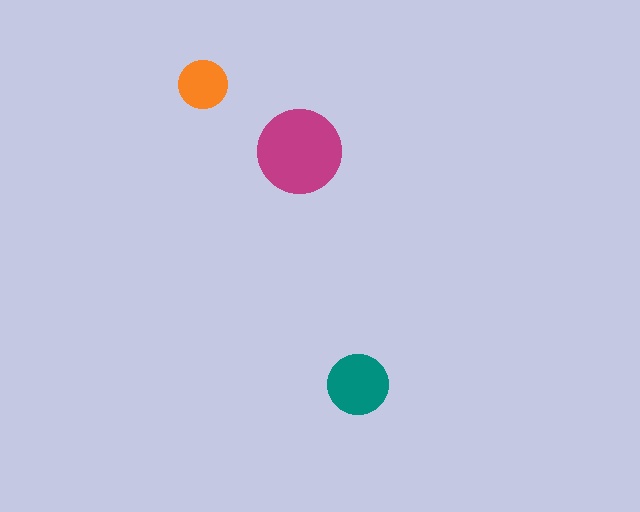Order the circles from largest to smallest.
the magenta one, the teal one, the orange one.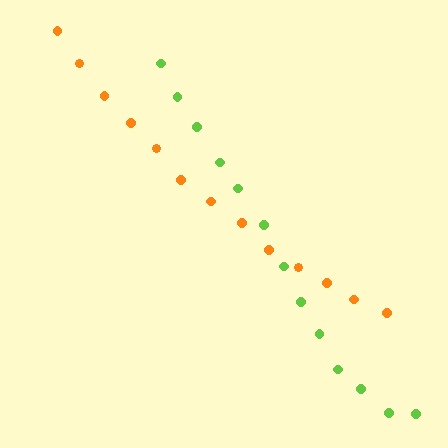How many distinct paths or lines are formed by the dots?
There are 2 distinct paths.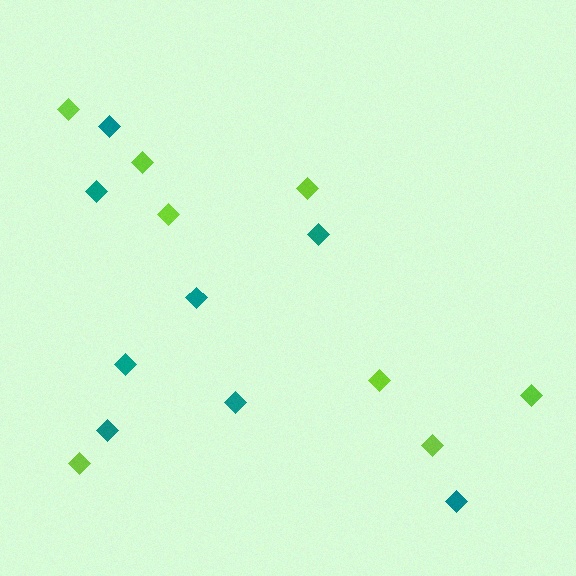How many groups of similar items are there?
There are 2 groups: one group of teal diamonds (8) and one group of lime diamonds (8).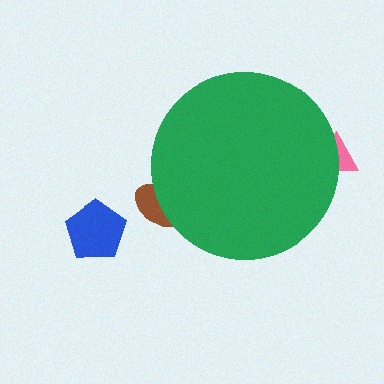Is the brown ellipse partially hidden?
Yes, the brown ellipse is partially hidden behind the green circle.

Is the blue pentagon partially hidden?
No, the blue pentagon is fully visible.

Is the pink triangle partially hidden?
Yes, the pink triangle is partially hidden behind the green circle.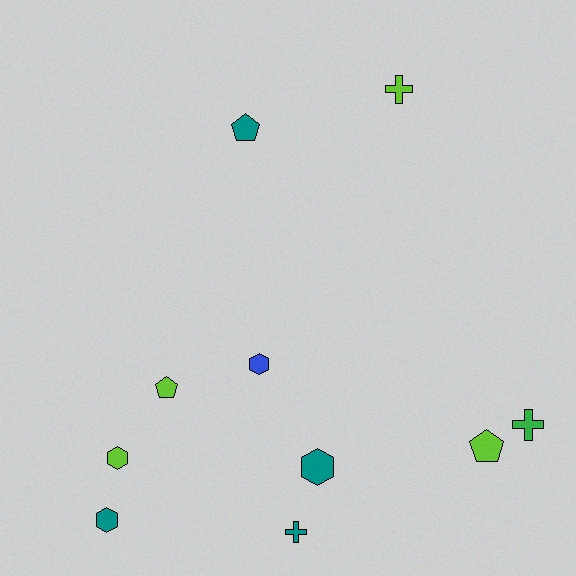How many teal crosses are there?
There is 1 teal cross.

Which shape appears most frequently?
Hexagon, with 4 objects.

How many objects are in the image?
There are 10 objects.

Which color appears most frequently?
Lime, with 4 objects.